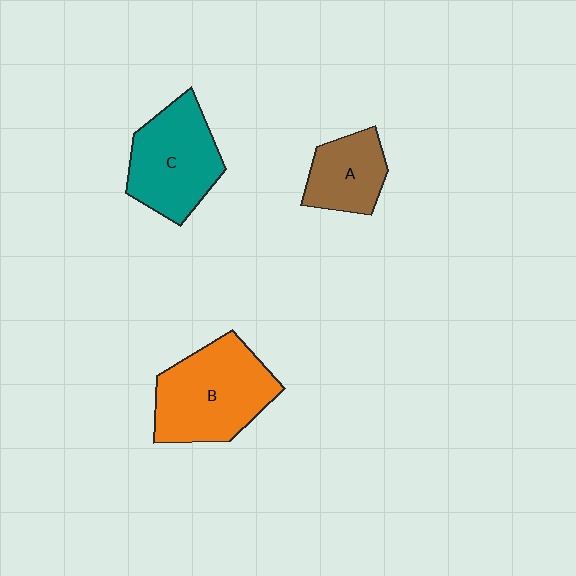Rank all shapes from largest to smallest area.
From largest to smallest: B (orange), C (teal), A (brown).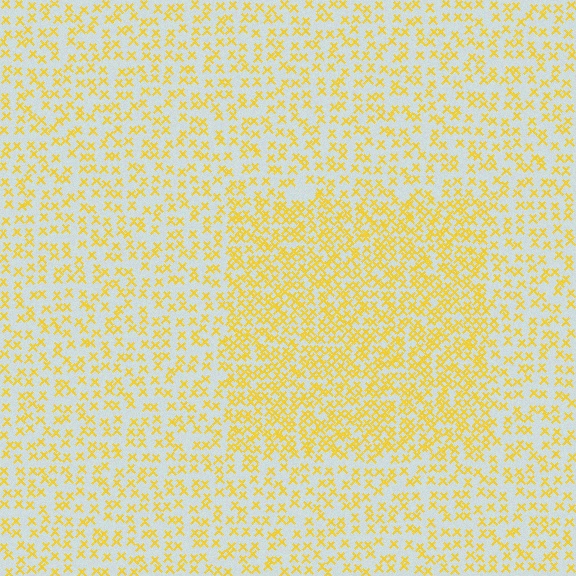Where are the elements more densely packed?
The elements are more densely packed inside the rectangle boundary.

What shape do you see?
I see a rectangle.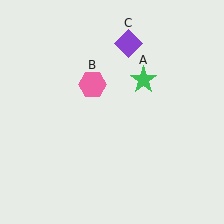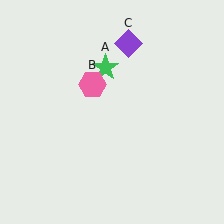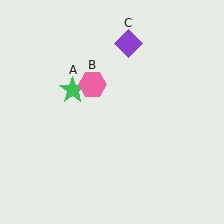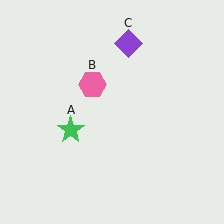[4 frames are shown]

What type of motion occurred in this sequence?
The green star (object A) rotated counterclockwise around the center of the scene.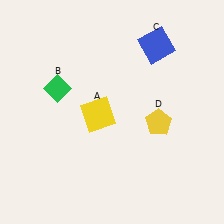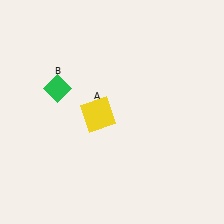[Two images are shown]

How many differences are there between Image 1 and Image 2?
There are 2 differences between the two images.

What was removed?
The blue square (C), the yellow pentagon (D) were removed in Image 2.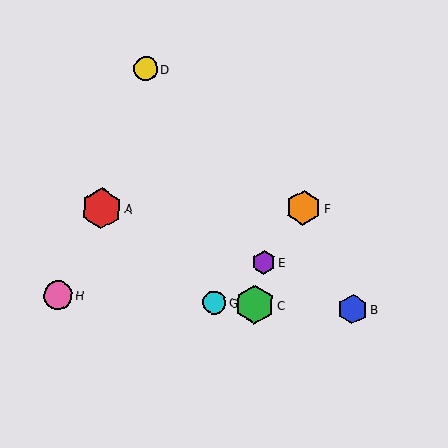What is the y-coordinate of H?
Object H is at y≈295.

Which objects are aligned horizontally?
Objects B, C, G, H are aligned horizontally.